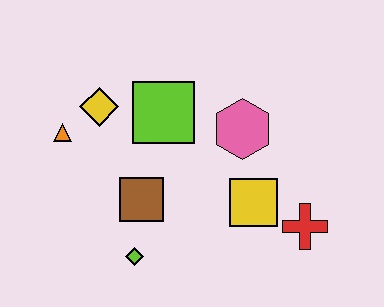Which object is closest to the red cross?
The yellow square is closest to the red cross.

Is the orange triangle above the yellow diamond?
No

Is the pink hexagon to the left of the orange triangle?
No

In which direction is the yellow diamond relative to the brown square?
The yellow diamond is above the brown square.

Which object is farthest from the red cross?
The orange triangle is farthest from the red cross.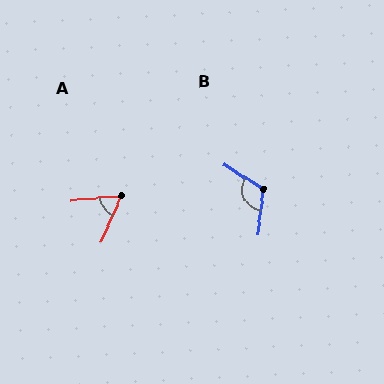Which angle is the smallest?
A, at approximately 61 degrees.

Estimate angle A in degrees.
Approximately 61 degrees.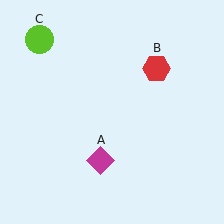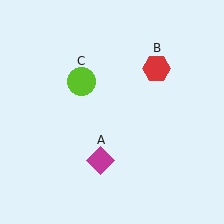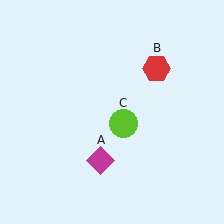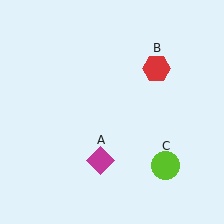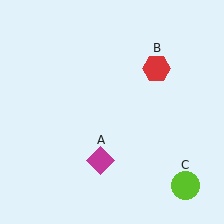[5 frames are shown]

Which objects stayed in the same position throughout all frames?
Magenta diamond (object A) and red hexagon (object B) remained stationary.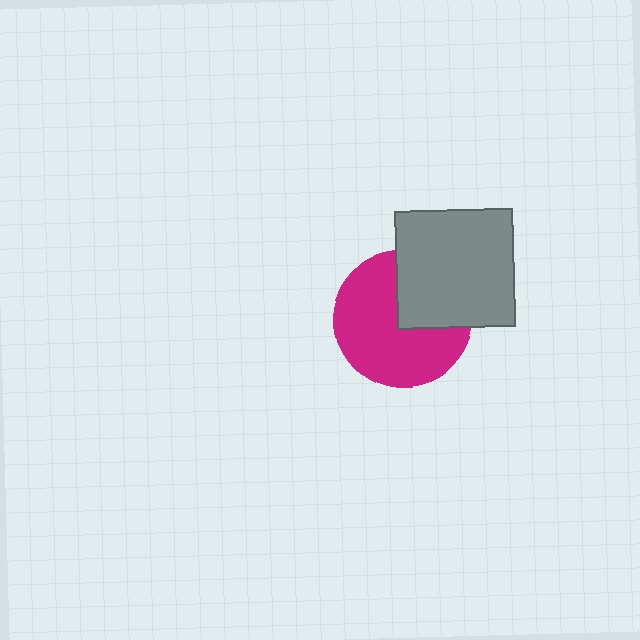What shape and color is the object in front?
The object in front is a gray square.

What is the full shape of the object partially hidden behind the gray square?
The partially hidden object is a magenta circle.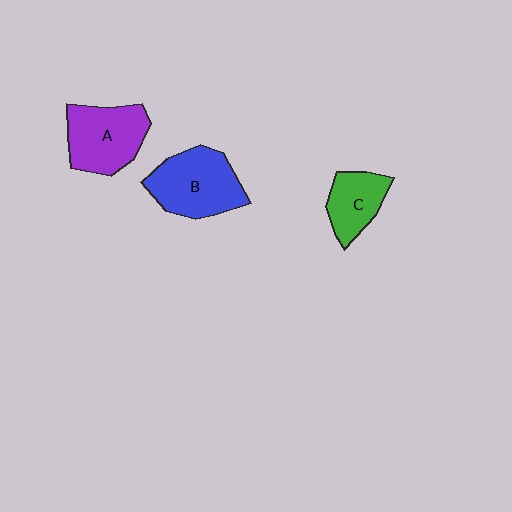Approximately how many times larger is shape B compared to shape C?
Approximately 1.6 times.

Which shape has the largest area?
Shape B (blue).